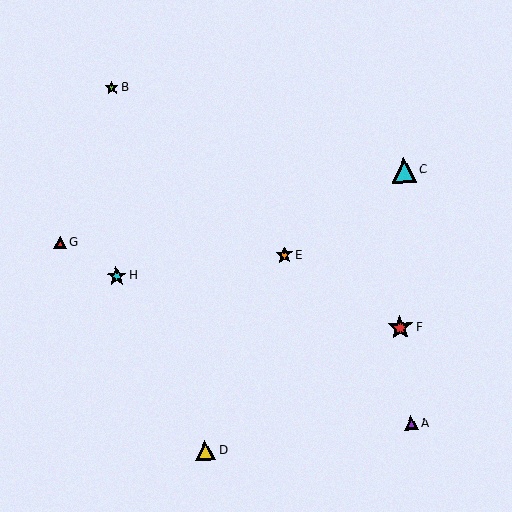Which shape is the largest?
The red star (labeled F) is the largest.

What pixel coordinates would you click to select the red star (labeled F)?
Click at (400, 327) to select the red star F.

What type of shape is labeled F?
Shape F is a red star.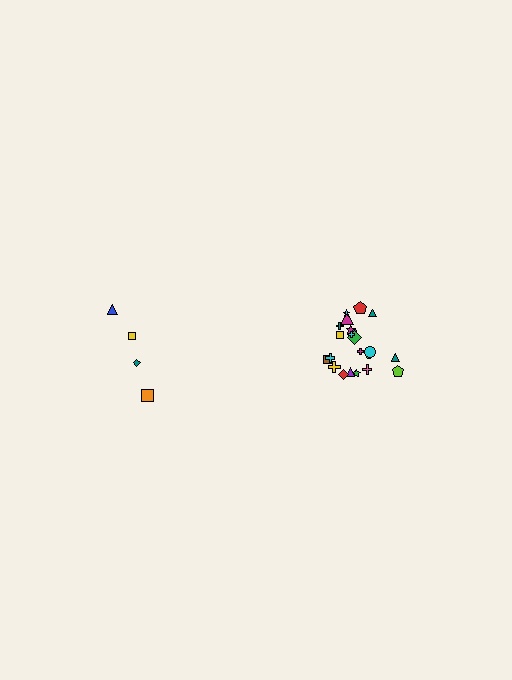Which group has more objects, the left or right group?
The right group.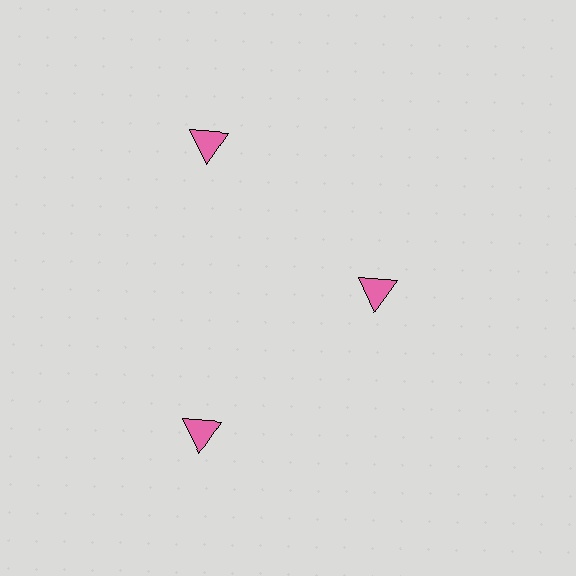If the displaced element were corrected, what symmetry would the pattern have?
It would have 3-fold rotational symmetry — the pattern would map onto itself every 120 degrees.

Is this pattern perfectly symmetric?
No. The 3 pink triangles are arranged in a ring, but one element near the 3 o'clock position is pulled inward toward the center, breaking the 3-fold rotational symmetry.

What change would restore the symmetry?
The symmetry would be restored by moving it outward, back onto the ring so that all 3 triangles sit at equal angles and equal distance from the center.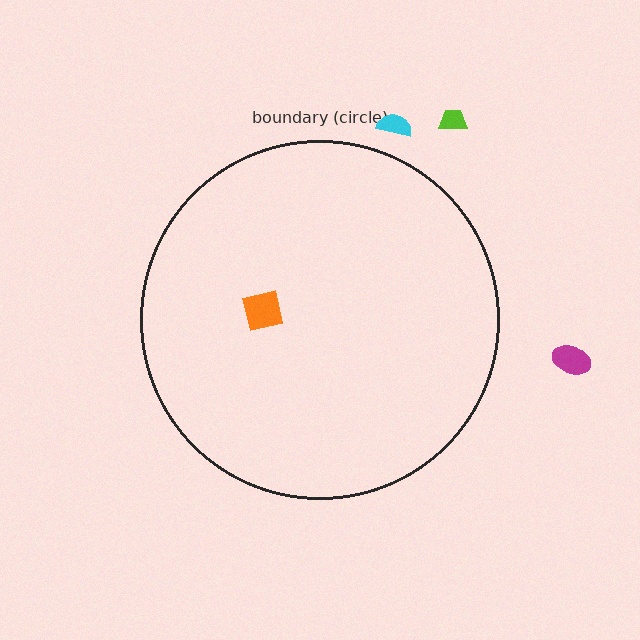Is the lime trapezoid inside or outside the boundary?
Outside.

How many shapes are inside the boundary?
1 inside, 3 outside.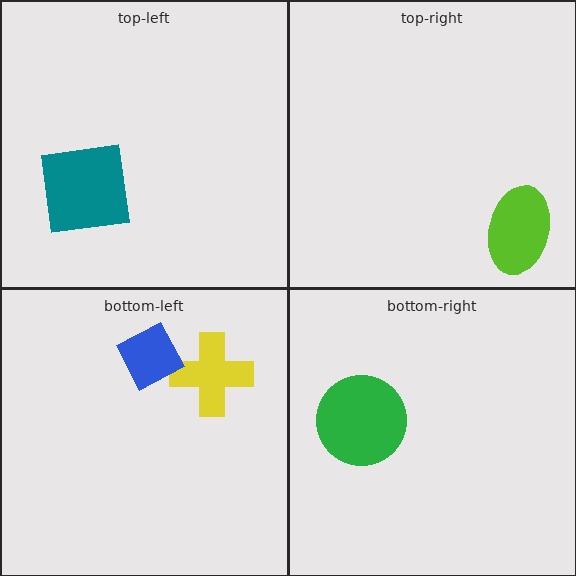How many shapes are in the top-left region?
1.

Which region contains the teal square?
The top-left region.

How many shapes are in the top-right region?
1.